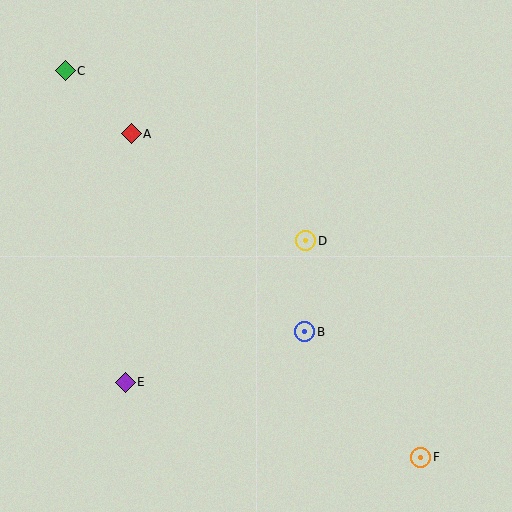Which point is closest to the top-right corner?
Point D is closest to the top-right corner.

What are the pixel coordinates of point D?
Point D is at (306, 241).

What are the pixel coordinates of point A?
Point A is at (131, 134).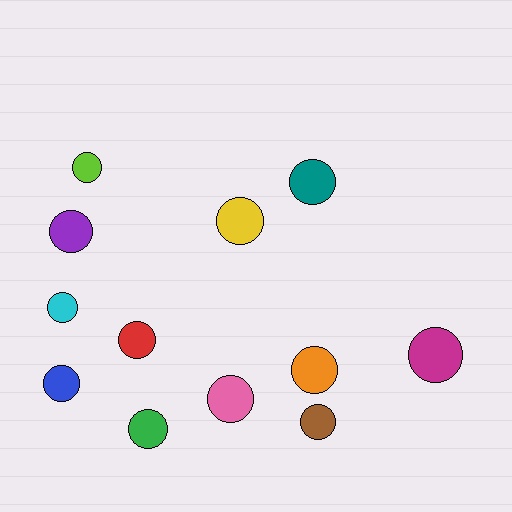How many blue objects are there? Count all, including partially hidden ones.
There is 1 blue object.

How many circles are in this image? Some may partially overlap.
There are 12 circles.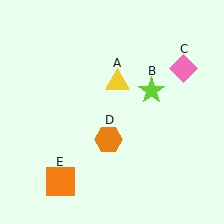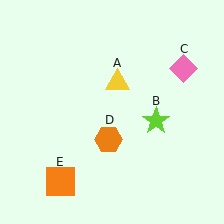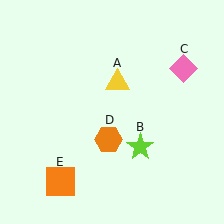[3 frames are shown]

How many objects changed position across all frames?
1 object changed position: lime star (object B).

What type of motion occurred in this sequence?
The lime star (object B) rotated clockwise around the center of the scene.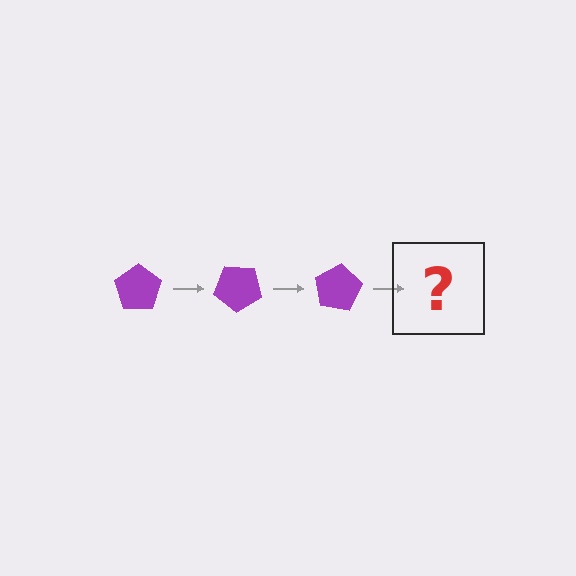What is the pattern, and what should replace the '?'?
The pattern is that the pentagon rotates 40 degrees each step. The '?' should be a purple pentagon rotated 120 degrees.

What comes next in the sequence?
The next element should be a purple pentagon rotated 120 degrees.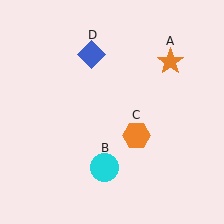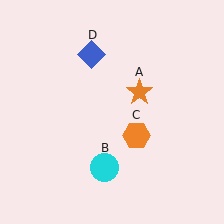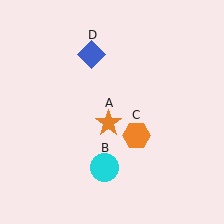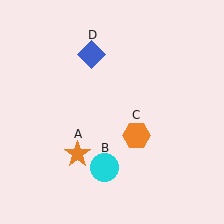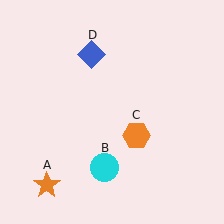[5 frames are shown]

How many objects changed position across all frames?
1 object changed position: orange star (object A).